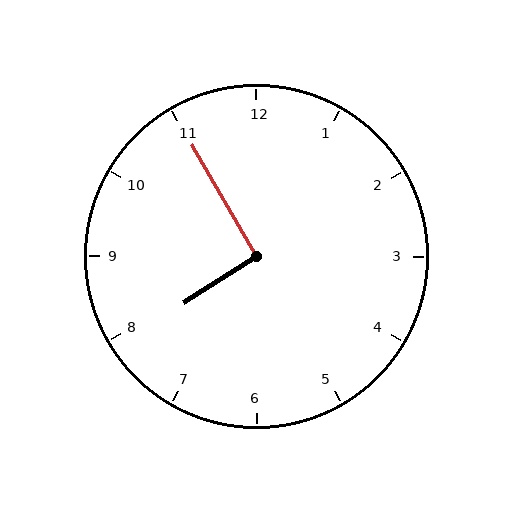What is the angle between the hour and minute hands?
Approximately 92 degrees.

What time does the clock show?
7:55.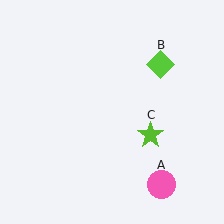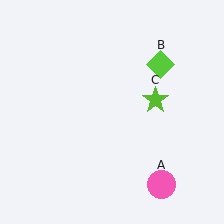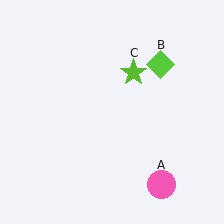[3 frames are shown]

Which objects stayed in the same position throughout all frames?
Pink circle (object A) and lime diamond (object B) remained stationary.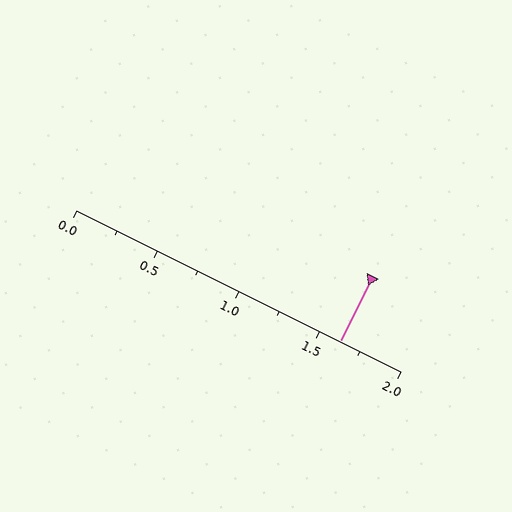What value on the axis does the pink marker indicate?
The marker indicates approximately 1.62.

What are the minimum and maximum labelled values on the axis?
The axis runs from 0.0 to 2.0.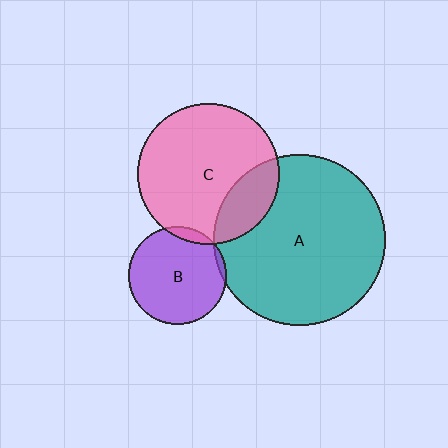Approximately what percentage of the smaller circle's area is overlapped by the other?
Approximately 5%.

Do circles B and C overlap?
Yes.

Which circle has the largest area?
Circle A (teal).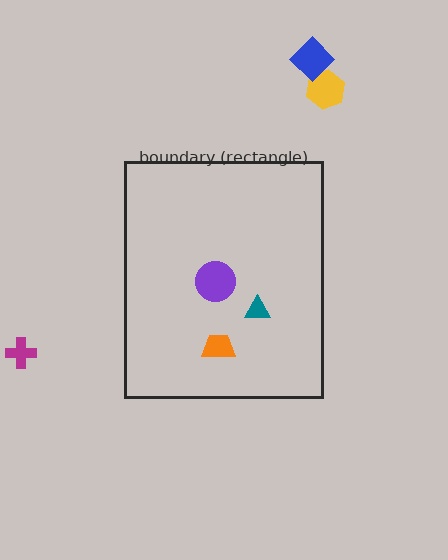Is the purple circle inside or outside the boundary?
Inside.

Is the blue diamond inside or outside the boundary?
Outside.